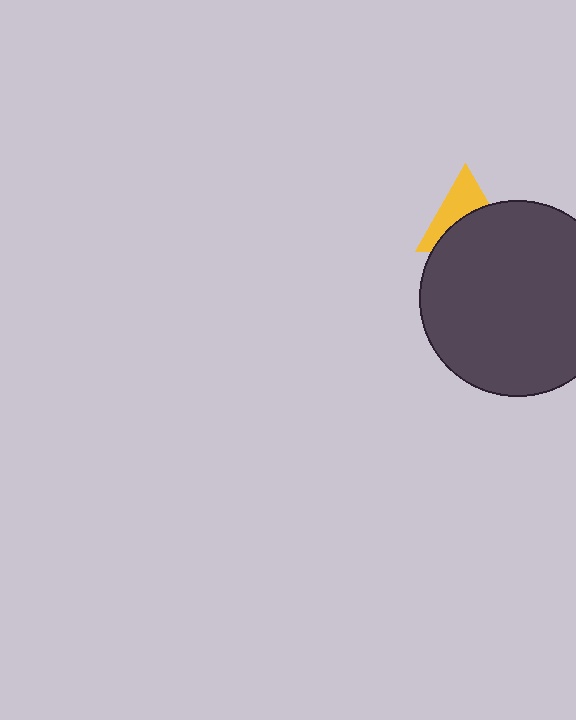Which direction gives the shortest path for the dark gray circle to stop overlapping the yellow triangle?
Moving down gives the shortest separation.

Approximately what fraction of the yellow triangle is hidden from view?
Roughly 53% of the yellow triangle is hidden behind the dark gray circle.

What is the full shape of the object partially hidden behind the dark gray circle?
The partially hidden object is a yellow triangle.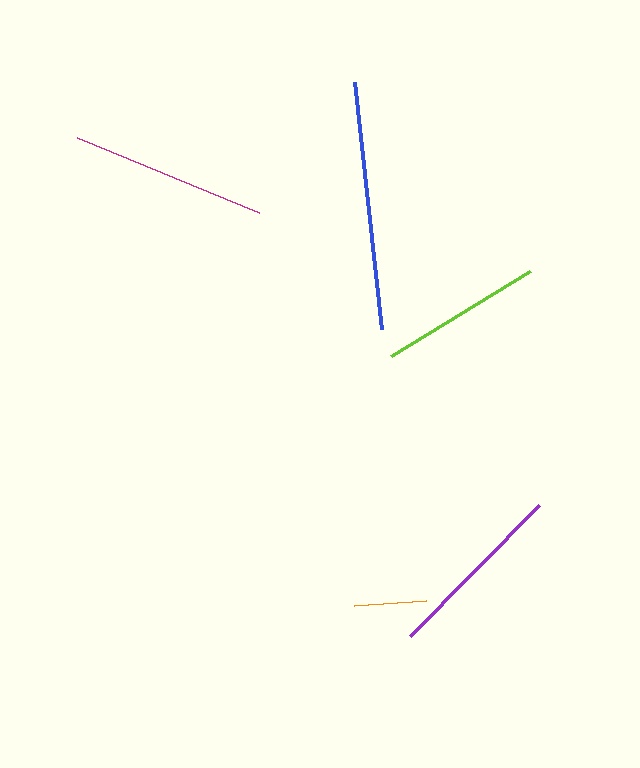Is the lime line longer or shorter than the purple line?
The purple line is longer than the lime line.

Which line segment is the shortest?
The orange line is the shortest at approximately 73 pixels.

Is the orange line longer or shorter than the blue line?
The blue line is longer than the orange line.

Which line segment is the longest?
The blue line is the longest at approximately 249 pixels.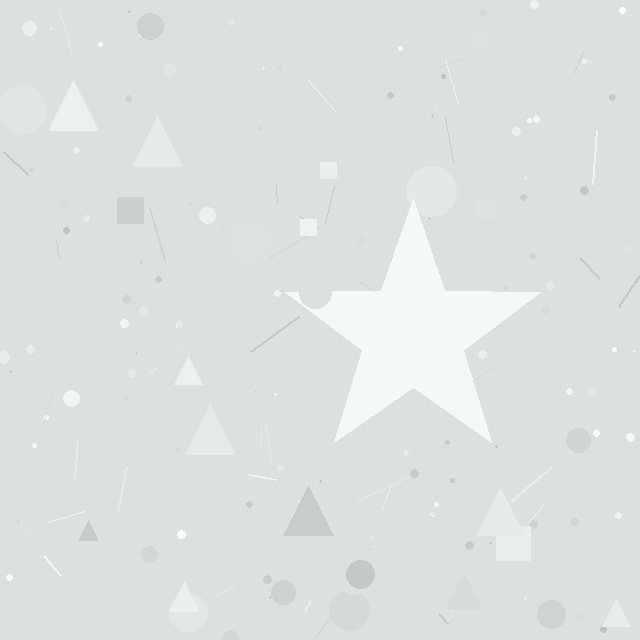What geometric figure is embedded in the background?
A star is embedded in the background.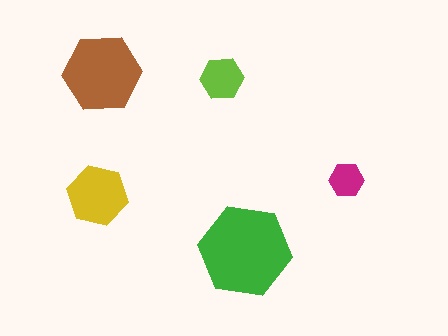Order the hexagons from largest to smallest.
the green one, the brown one, the yellow one, the lime one, the magenta one.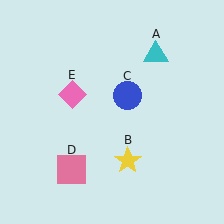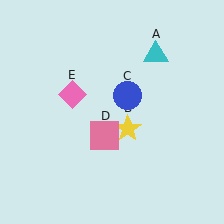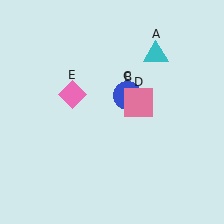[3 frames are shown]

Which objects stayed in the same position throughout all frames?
Cyan triangle (object A) and blue circle (object C) and pink diamond (object E) remained stationary.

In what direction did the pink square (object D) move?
The pink square (object D) moved up and to the right.